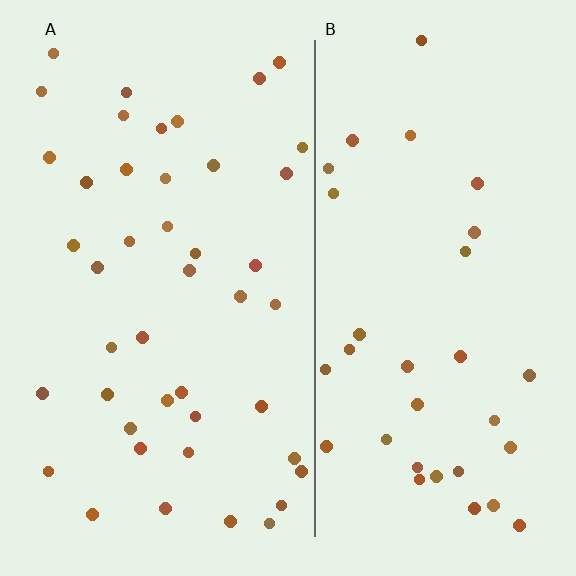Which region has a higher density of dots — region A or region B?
A (the left).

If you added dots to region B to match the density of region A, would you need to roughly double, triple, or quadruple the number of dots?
Approximately double.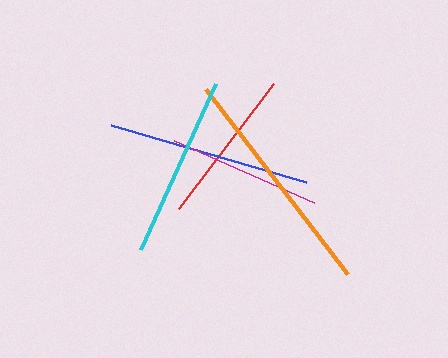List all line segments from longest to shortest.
From longest to shortest: orange, blue, cyan, red, magenta.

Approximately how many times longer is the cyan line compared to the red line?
The cyan line is approximately 1.2 times the length of the red line.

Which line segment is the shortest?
The magenta line is the shortest at approximately 153 pixels.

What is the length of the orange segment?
The orange segment is approximately 233 pixels long.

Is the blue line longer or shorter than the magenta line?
The blue line is longer than the magenta line.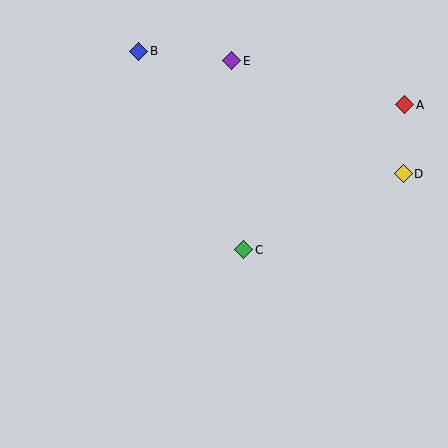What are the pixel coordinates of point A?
Point A is at (405, 105).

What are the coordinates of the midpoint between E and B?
The midpoint between E and B is at (185, 56).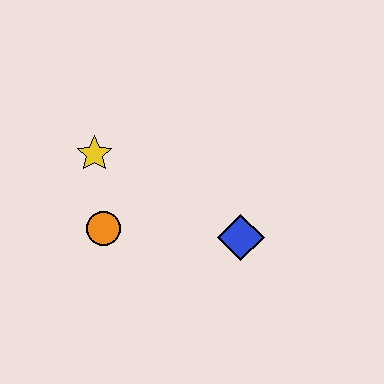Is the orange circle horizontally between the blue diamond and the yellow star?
Yes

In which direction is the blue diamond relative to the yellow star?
The blue diamond is to the right of the yellow star.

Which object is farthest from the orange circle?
The blue diamond is farthest from the orange circle.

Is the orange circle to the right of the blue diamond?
No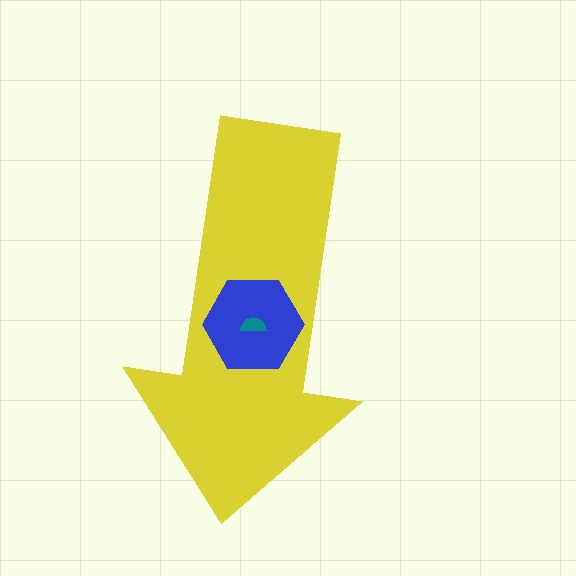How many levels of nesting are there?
3.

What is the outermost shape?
The yellow arrow.